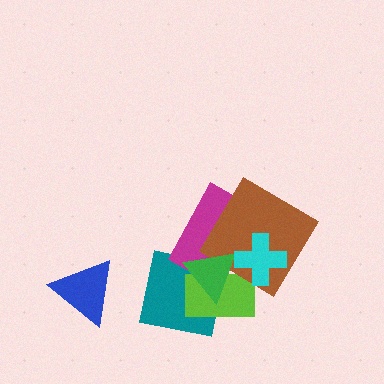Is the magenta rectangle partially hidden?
Yes, it is partially covered by another shape.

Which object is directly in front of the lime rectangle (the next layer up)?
The magenta rectangle is directly in front of the lime rectangle.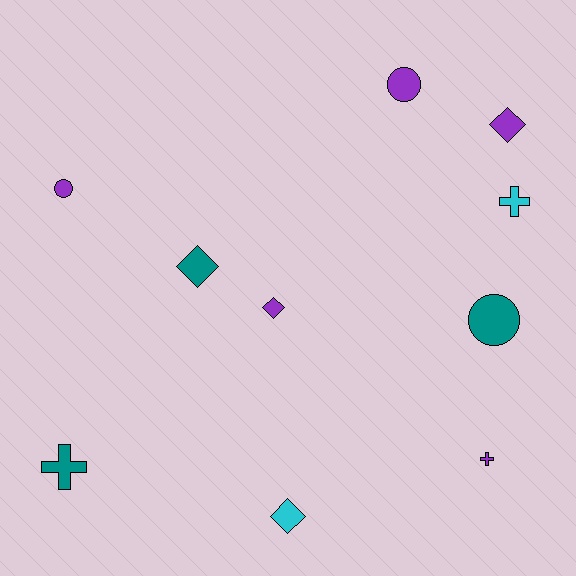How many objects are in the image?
There are 10 objects.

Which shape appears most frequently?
Diamond, with 4 objects.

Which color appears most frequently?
Purple, with 5 objects.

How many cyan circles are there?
There are no cyan circles.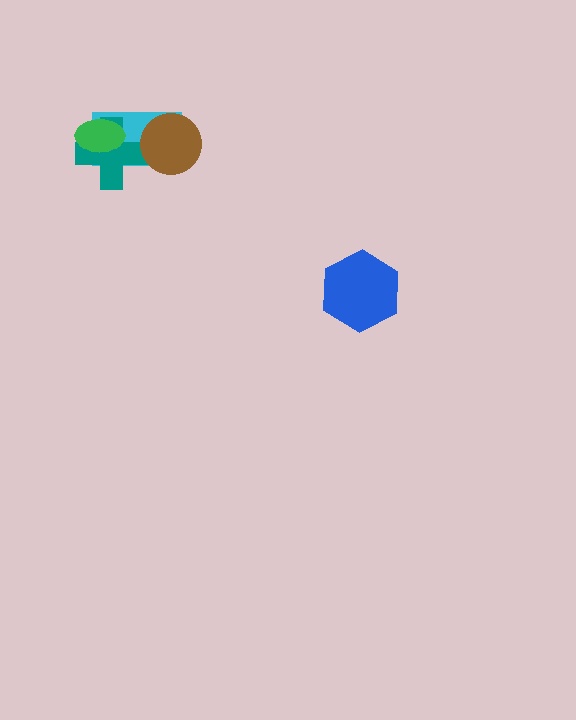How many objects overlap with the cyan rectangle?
3 objects overlap with the cyan rectangle.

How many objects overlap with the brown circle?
2 objects overlap with the brown circle.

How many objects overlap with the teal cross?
3 objects overlap with the teal cross.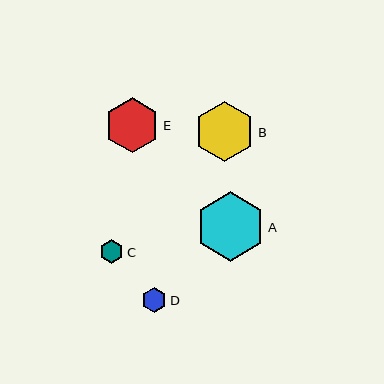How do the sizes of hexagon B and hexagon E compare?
Hexagon B and hexagon E are approximately the same size.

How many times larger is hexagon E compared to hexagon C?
Hexagon E is approximately 2.3 times the size of hexagon C.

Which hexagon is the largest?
Hexagon A is the largest with a size of approximately 69 pixels.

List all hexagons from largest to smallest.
From largest to smallest: A, B, E, D, C.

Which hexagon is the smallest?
Hexagon C is the smallest with a size of approximately 24 pixels.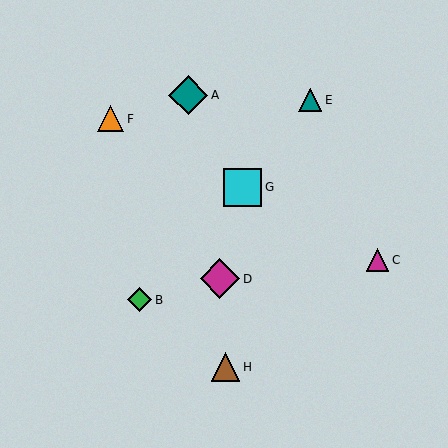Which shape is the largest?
The magenta diamond (labeled D) is the largest.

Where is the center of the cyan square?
The center of the cyan square is at (243, 187).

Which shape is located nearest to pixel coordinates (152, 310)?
The green diamond (labeled B) at (140, 300) is nearest to that location.